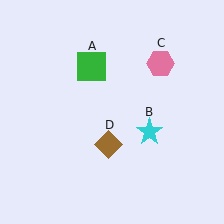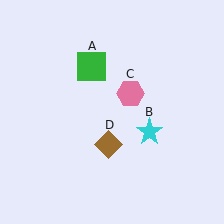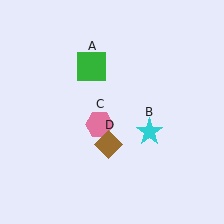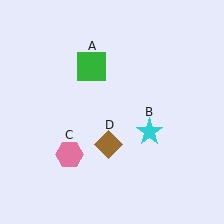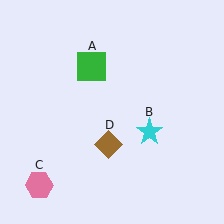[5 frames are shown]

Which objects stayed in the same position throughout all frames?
Green square (object A) and cyan star (object B) and brown diamond (object D) remained stationary.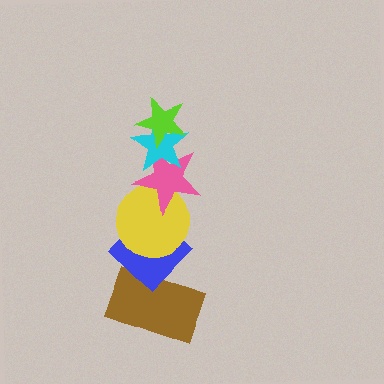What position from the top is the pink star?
The pink star is 3rd from the top.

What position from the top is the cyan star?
The cyan star is 2nd from the top.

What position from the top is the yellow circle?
The yellow circle is 4th from the top.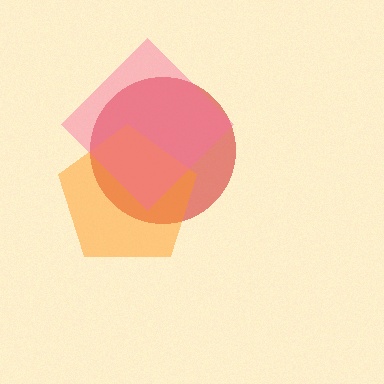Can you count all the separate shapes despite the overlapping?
Yes, there are 3 separate shapes.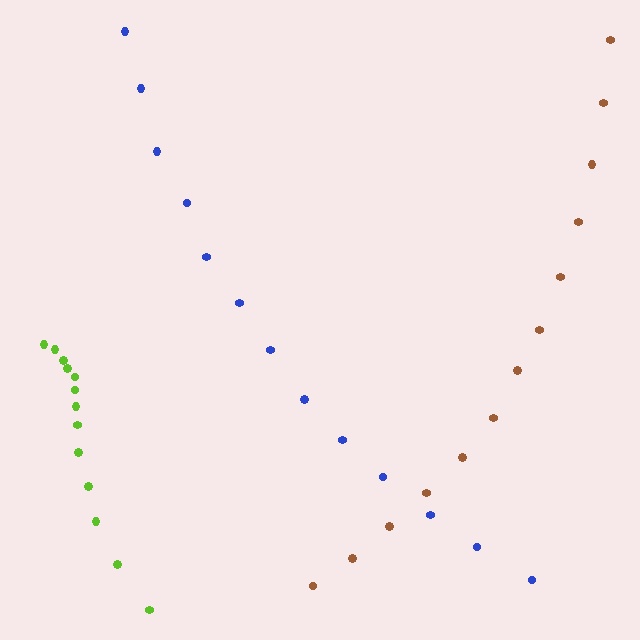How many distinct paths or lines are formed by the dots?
There are 3 distinct paths.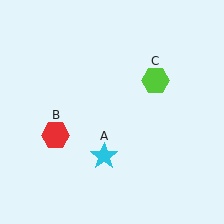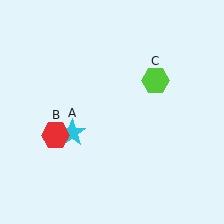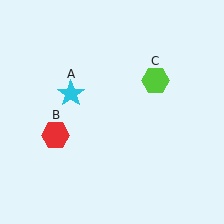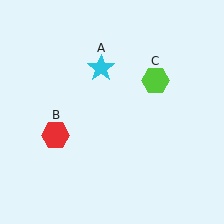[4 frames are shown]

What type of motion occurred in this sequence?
The cyan star (object A) rotated clockwise around the center of the scene.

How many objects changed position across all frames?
1 object changed position: cyan star (object A).